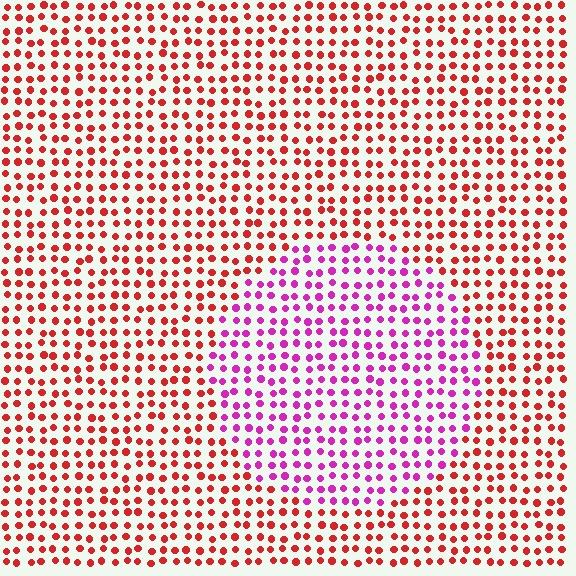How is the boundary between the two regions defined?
The boundary is defined purely by a slight shift in hue (about 50 degrees). Spacing, size, and orientation are identical on both sides.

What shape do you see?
I see a circle.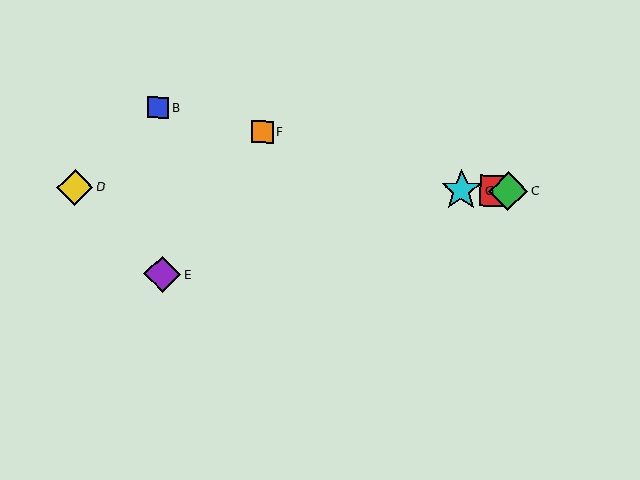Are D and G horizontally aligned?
Yes, both are at y≈187.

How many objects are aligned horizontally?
4 objects (A, C, D, G) are aligned horizontally.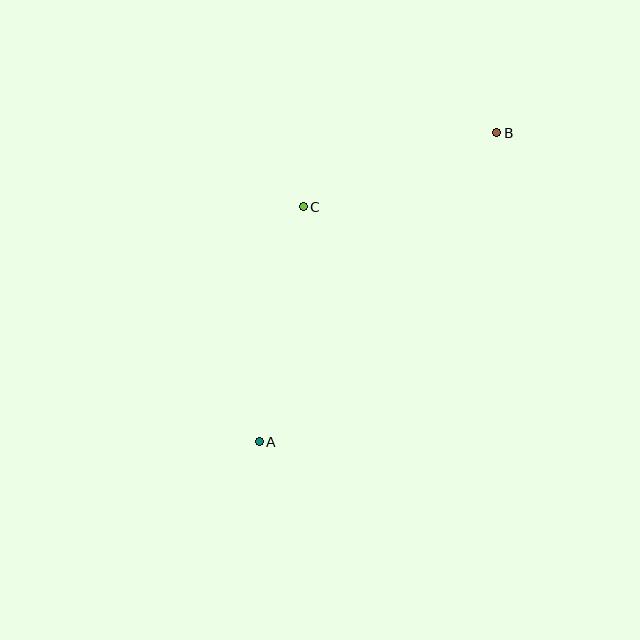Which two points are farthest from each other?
Points A and B are farthest from each other.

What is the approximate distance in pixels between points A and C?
The distance between A and C is approximately 239 pixels.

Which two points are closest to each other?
Points B and C are closest to each other.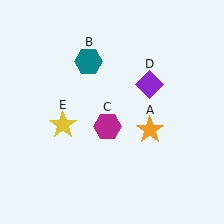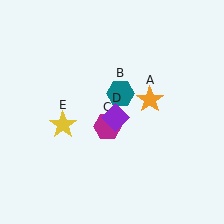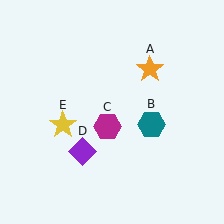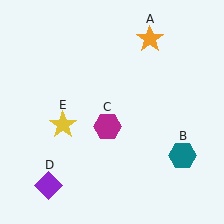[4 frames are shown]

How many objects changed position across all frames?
3 objects changed position: orange star (object A), teal hexagon (object B), purple diamond (object D).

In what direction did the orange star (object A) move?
The orange star (object A) moved up.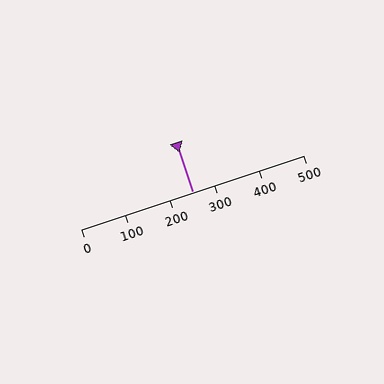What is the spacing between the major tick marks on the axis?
The major ticks are spaced 100 apart.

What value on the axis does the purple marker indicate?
The marker indicates approximately 250.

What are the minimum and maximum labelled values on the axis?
The axis runs from 0 to 500.